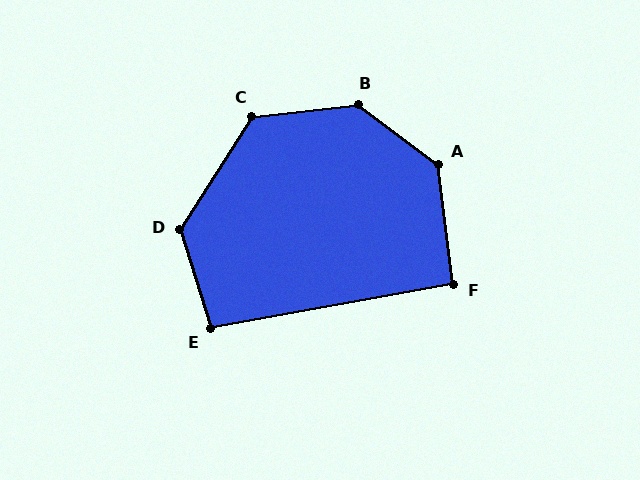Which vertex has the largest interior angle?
B, at approximately 137 degrees.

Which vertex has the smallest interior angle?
F, at approximately 93 degrees.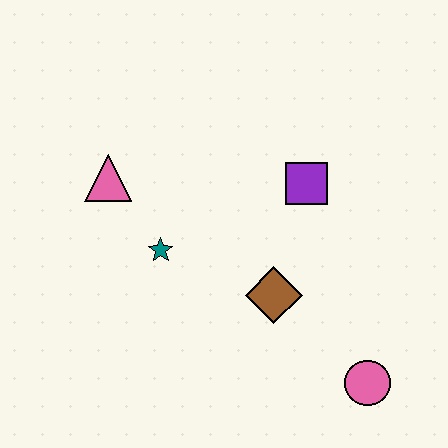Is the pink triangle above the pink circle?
Yes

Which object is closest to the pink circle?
The brown diamond is closest to the pink circle.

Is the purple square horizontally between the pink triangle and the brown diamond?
No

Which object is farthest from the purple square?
The pink circle is farthest from the purple square.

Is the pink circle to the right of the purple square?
Yes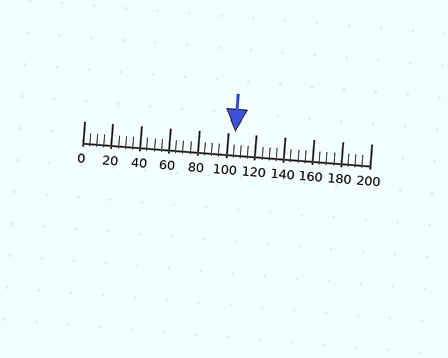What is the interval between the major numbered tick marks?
The major tick marks are spaced 20 units apart.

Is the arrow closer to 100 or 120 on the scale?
The arrow is closer to 100.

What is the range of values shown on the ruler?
The ruler shows values from 0 to 200.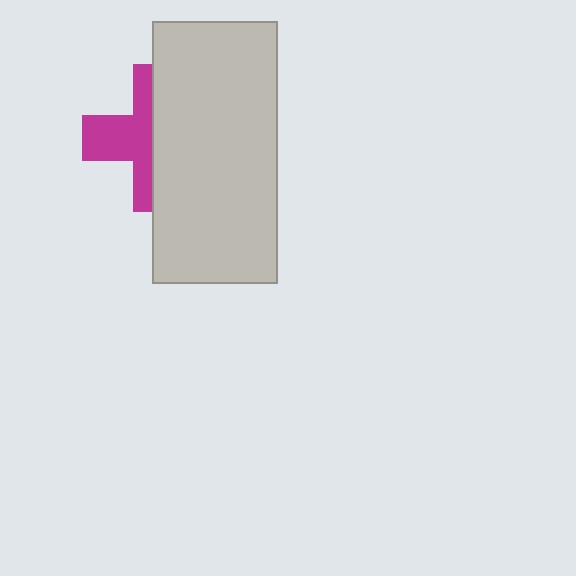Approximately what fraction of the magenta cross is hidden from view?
Roughly 55% of the magenta cross is hidden behind the light gray rectangle.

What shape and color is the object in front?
The object in front is a light gray rectangle.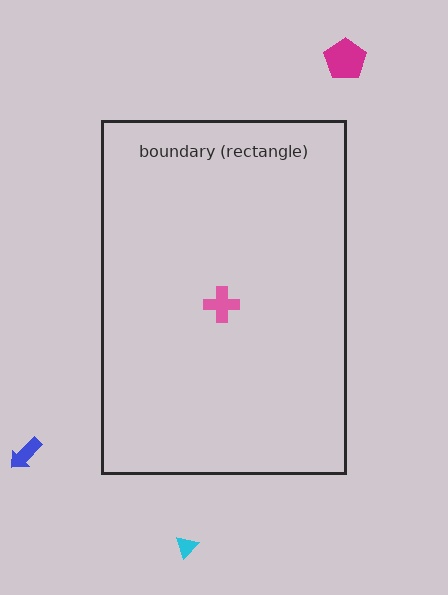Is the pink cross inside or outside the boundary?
Inside.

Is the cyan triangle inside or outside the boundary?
Outside.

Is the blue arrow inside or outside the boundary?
Outside.